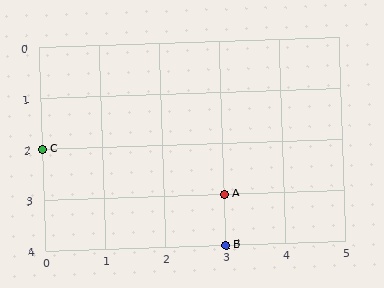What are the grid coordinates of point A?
Point A is at grid coordinates (3, 3).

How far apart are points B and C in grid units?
Points B and C are 3 columns and 2 rows apart (about 3.6 grid units diagonally).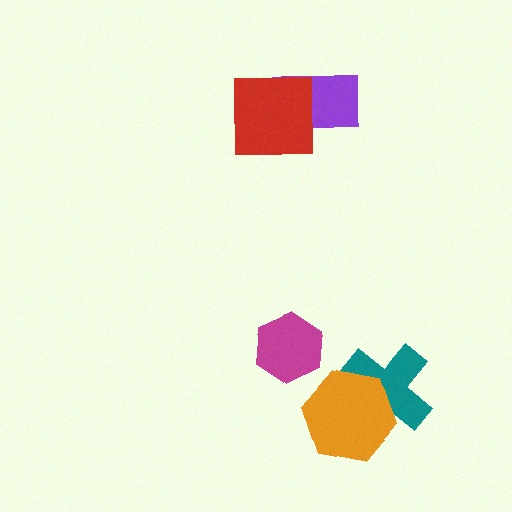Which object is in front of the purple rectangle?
The red square is in front of the purple rectangle.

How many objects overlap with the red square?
1 object overlaps with the red square.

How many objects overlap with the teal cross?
1 object overlaps with the teal cross.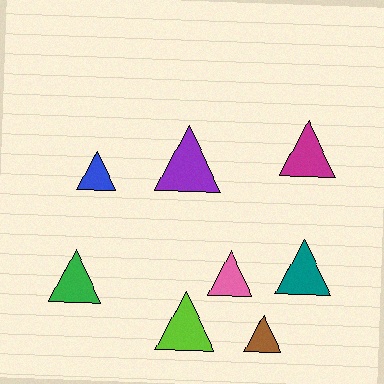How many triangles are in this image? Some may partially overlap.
There are 8 triangles.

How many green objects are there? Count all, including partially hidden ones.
There is 1 green object.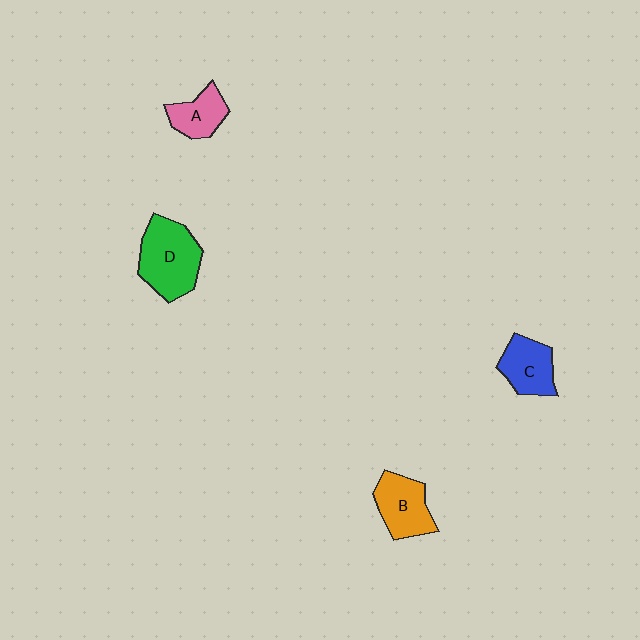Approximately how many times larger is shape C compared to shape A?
Approximately 1.2 times.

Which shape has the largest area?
Shape D (green).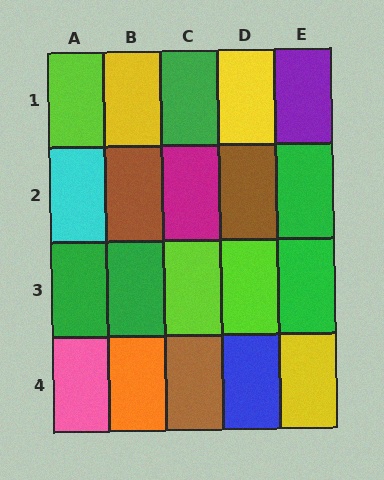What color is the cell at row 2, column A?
Cyan.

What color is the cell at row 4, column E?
Yellow.